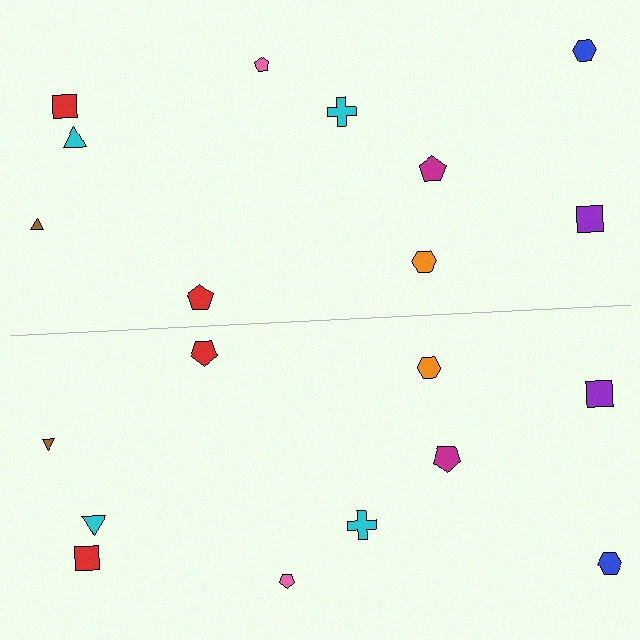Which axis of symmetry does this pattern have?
The pattern has a horizontal axis of symmetry running through the center of the image.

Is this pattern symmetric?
Yes, this pattern has bilateral (reflection) symmetry.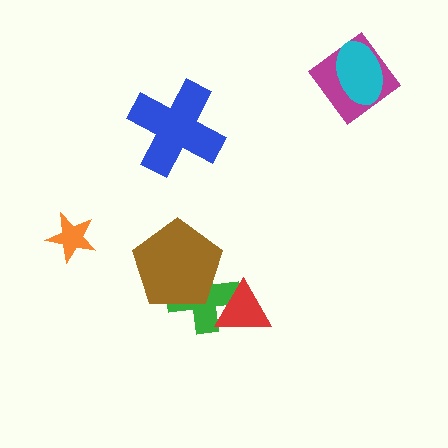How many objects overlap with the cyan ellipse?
1 object overlaps with the cyan ellipse.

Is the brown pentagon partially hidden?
No, no other shape covers it.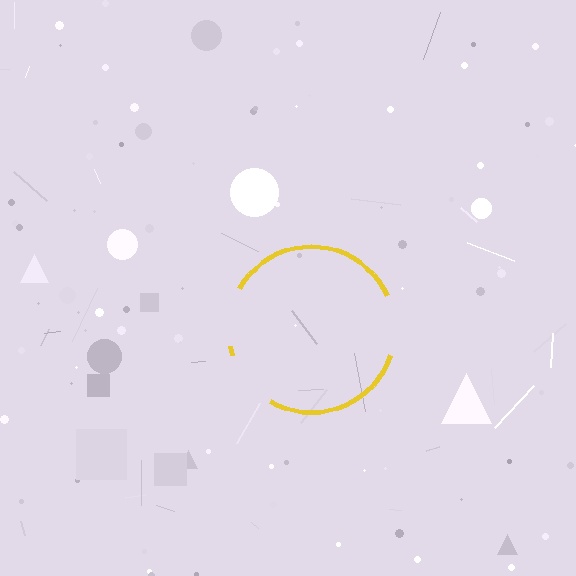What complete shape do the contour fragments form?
The contour fragments form a circle.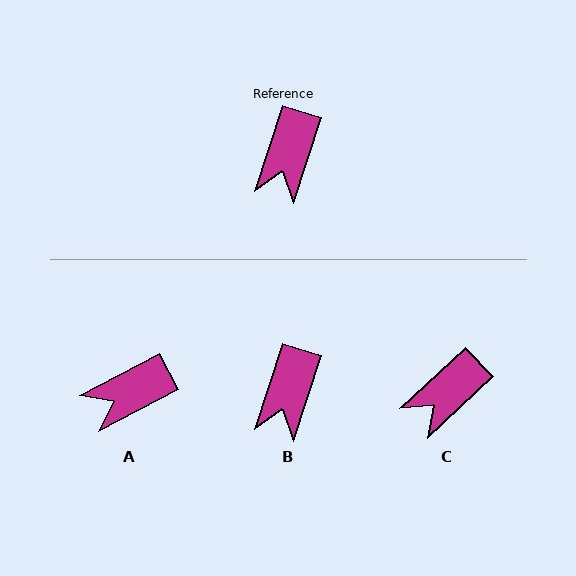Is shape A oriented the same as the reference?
No, it is off by about 45 degrees.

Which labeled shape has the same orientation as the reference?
B.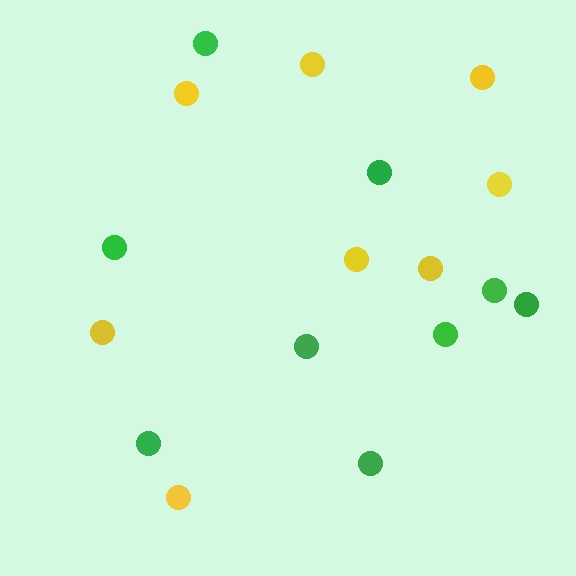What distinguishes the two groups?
There are 2 groups: one group of yellow circles (8) and one group of green circles (9).